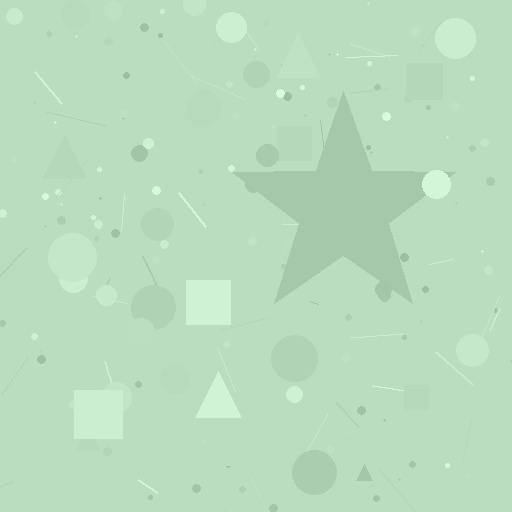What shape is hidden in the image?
A star is hidden in the image.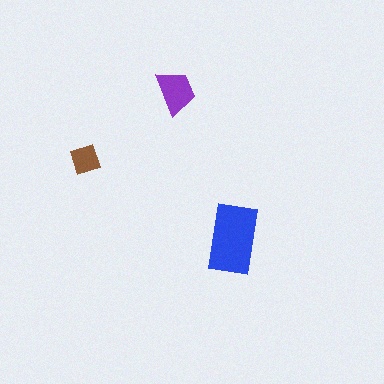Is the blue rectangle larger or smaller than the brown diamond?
Larger.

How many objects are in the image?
There are 3 objects in the image.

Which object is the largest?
The blue rectangle.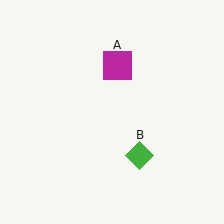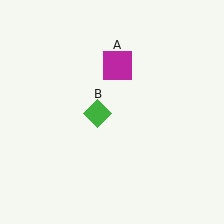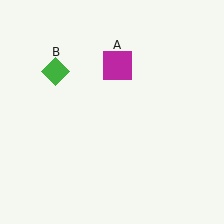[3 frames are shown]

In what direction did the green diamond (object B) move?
The green diamond (object B) moved up and to the left.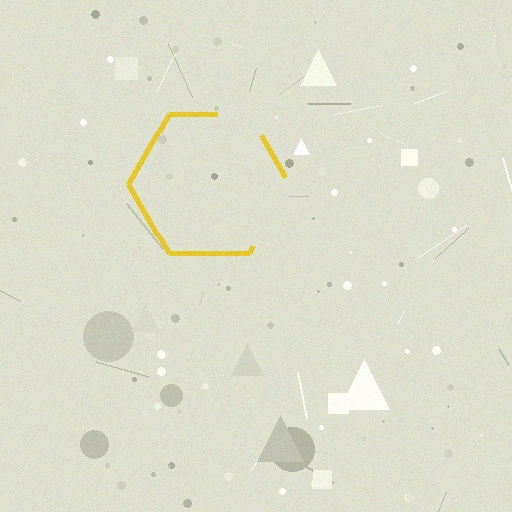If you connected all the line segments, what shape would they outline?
They would outline a hexagon.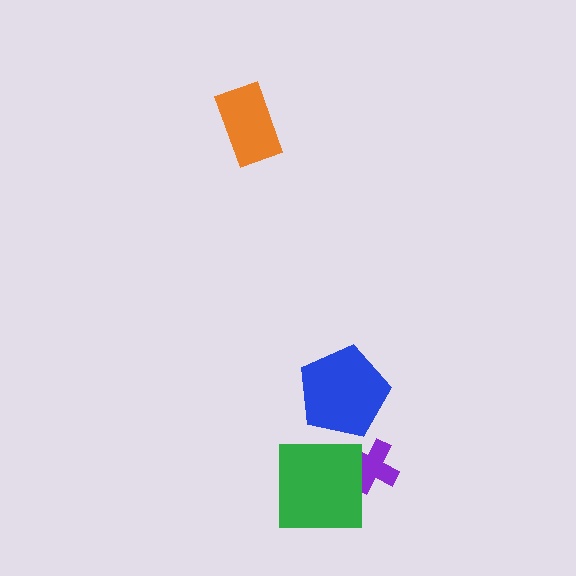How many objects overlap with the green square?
1 object overlaps with the green square.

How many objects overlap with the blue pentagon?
0 objects overlap with the blue pentagon.